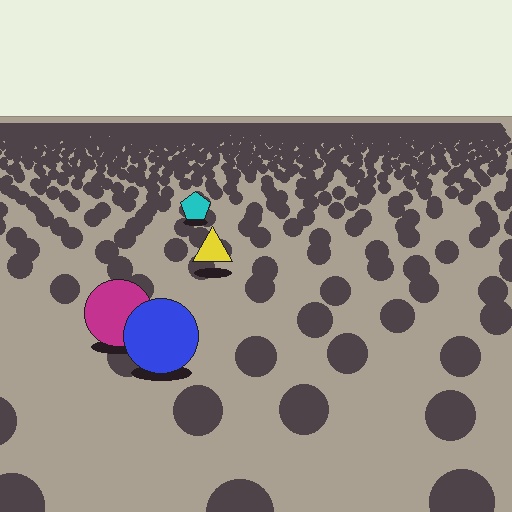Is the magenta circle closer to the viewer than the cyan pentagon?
Yes. The magenta circle is closer — you can tell from the texture gradient: the ground texture is coarser near it.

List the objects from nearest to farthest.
From nearest to farthest: the blue circle, the magenta circle, the yellow triangle, the cyan pentagon.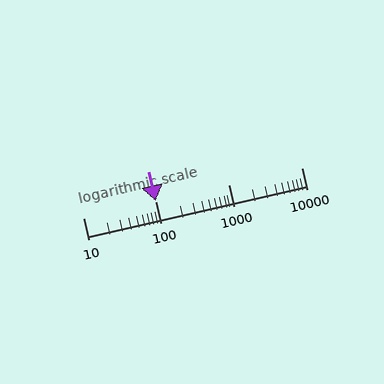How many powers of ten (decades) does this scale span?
The scale spans 3 decades, from 10 to 10000.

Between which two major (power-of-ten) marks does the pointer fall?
The pointer is between 10 and 100.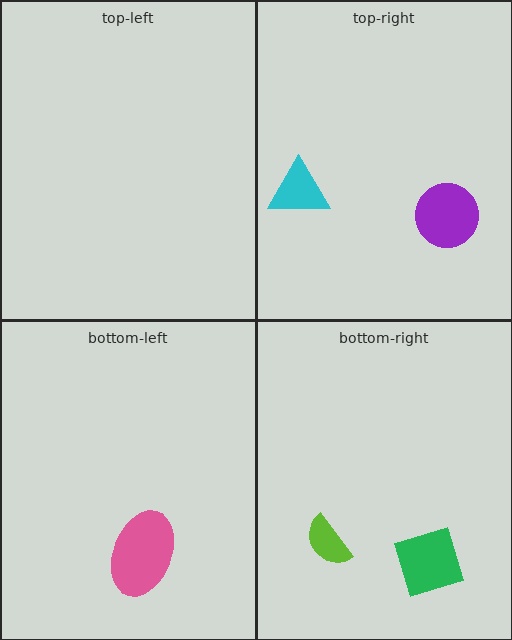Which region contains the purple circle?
The top-right region.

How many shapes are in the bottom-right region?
2.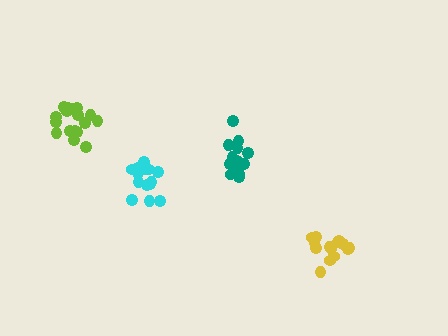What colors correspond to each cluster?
The clusters are colored: teal, cyan, yellow, lime.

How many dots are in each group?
Group 1: 14 dots, Group 2: 15 dots, Group 3: 14 dots, Group 4: 17 dots (60 total).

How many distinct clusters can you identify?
There are 4 distinct clusters.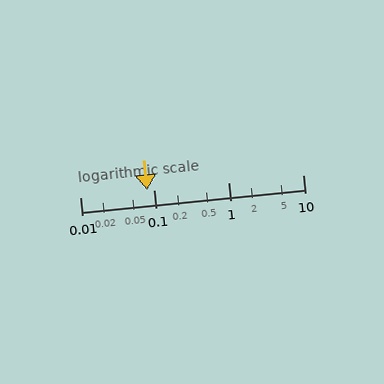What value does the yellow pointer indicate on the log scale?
The pointer indicates approximately 0.079.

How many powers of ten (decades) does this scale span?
The scale spans 3 decades, from 0.01 to 10.